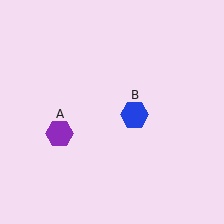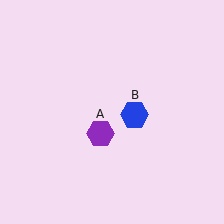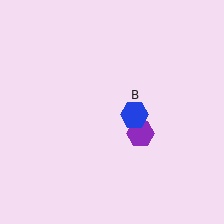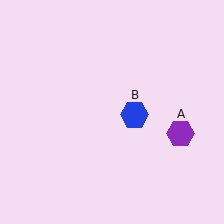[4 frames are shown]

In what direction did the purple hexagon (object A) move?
The purple hexagon (object A) moved right.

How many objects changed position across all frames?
1 object changed position: purple hexagon (object A).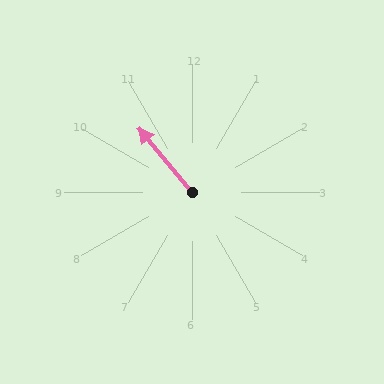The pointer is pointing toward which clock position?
Roughly 11 o'clock.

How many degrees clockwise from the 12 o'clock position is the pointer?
Approximately 320 degrees.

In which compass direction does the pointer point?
Northwest.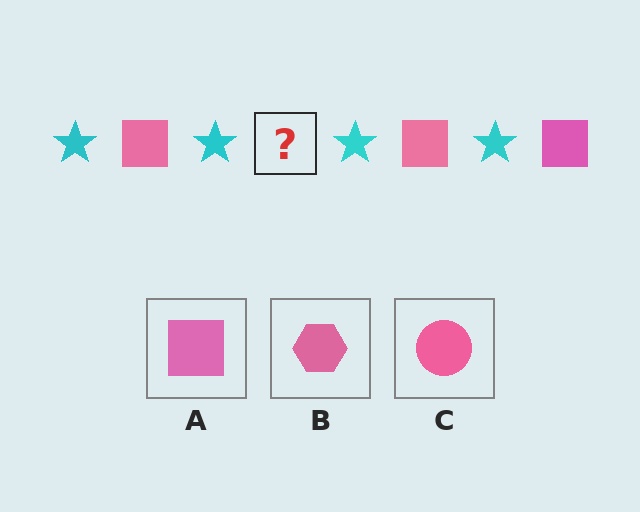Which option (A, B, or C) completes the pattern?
A.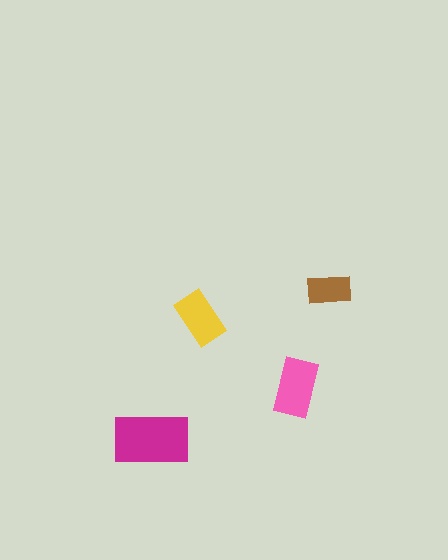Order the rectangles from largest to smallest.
the magenta one, the pink one, the yellow one, the brown one.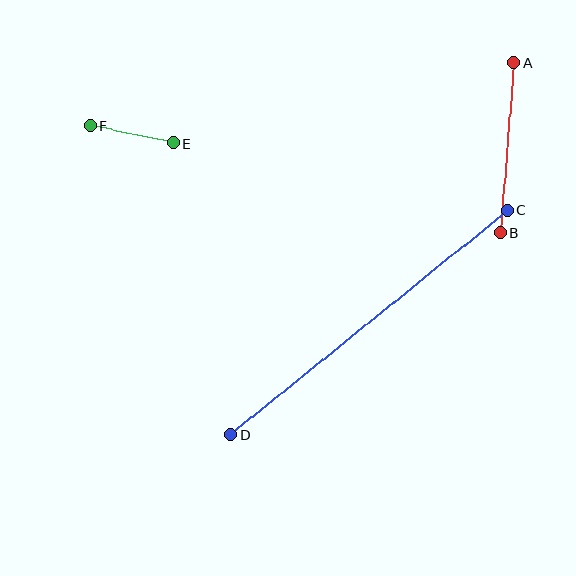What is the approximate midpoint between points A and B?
The midpoint is at approximately (507, 148) pixels.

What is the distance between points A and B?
The distance is approximately 170 pixels.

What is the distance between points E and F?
The distance is approximately 85 pixels.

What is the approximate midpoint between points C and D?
The midpoint is at approximately (369, 323) pixels.